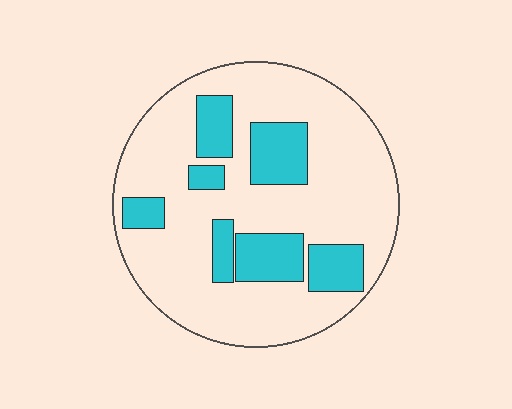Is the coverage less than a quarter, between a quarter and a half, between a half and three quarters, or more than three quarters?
Less than a quarter.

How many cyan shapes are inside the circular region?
7.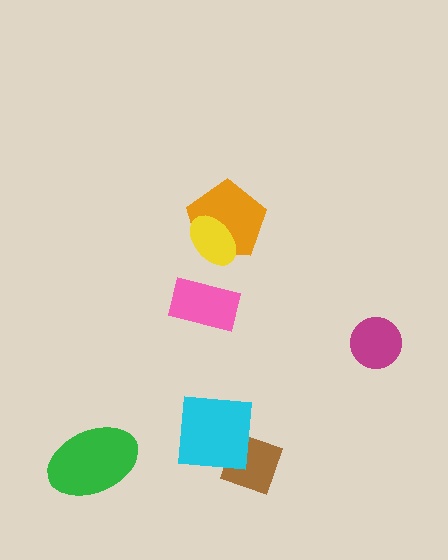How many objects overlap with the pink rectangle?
0 objects overlap with the pink rectangle.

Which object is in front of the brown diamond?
The cyan square is in front of the brown diamond.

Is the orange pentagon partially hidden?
Yes, it is partially covered by another shape.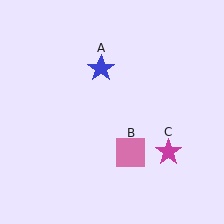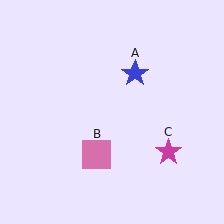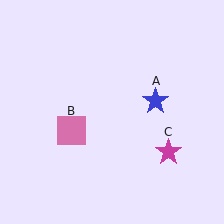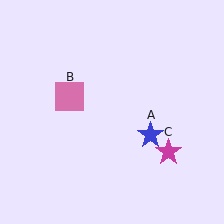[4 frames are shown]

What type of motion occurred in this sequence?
The blue star (object A), pink square (object B) rotated clockwise around the center of the scene.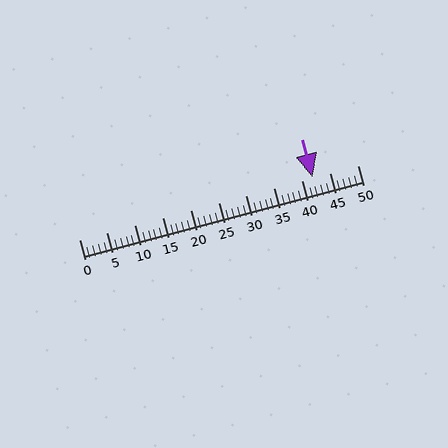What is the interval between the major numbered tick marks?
The major tick marks are spaced 5 units apart.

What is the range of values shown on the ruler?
The ruler shows values from 0 to 50.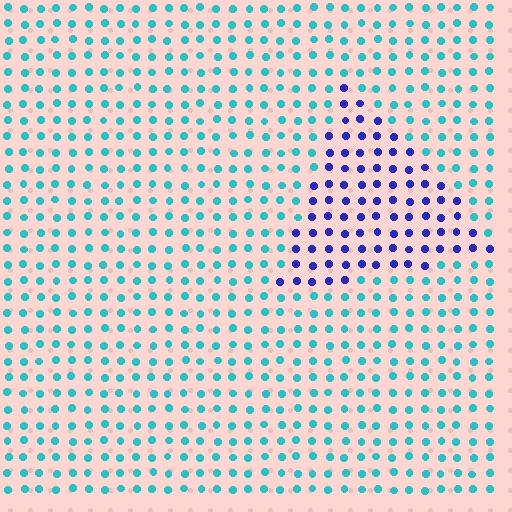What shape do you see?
I see a triangle.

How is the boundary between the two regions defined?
The boundary is defined purely by a slight shift in hue (about 56 degrees). Spacing, size, and orientation are identical on both sides.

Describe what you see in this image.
The image is filled with small cyan elements in a uniform arrangement. A triangle-shaped region is visible where the elements are tinted to a slightly different hue, forming a subtle color boundary.